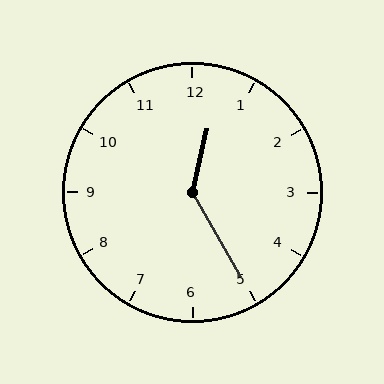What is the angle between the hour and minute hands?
Approximately 138 degrees.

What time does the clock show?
12:25.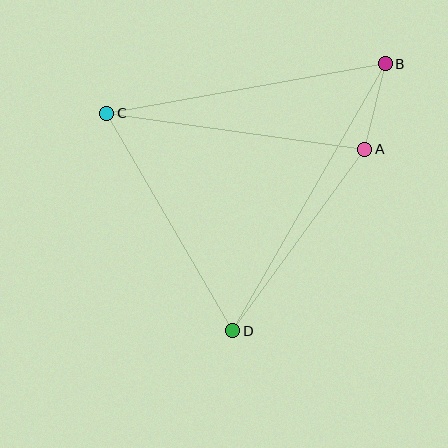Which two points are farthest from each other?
Points B and D are farthest from each other.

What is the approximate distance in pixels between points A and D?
The distance between A and D is approximately 225 pixels.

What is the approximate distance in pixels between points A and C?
The distance between A and C is approximately 261 pixels.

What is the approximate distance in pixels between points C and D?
The distance between C and D is approximately 252 pixels.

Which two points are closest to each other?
Points A and B are closest to each other.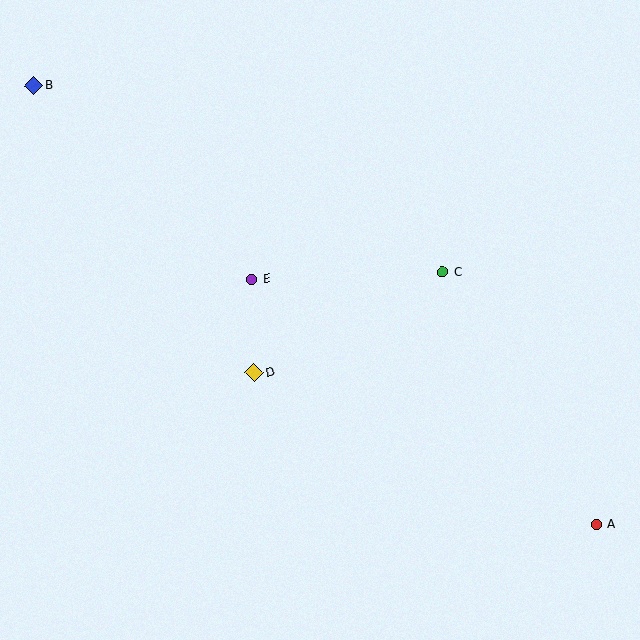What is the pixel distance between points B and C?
The distance between B and C is 449 pixels.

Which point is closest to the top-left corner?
Point B is closest to the top-left corner.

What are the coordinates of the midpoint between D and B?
The midpoint between D and B is at (144, 229).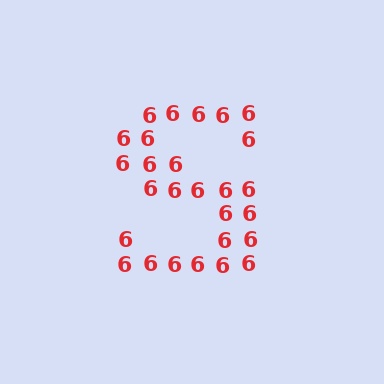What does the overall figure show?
The overall figure shows the letter S.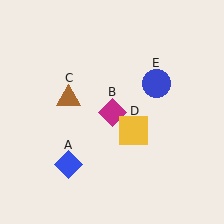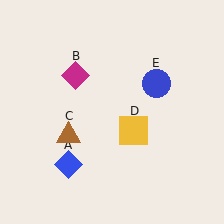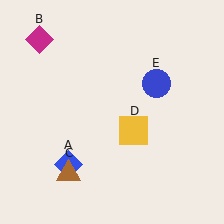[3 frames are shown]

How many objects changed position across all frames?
2 objects changed position: magenta diamond (object B), brown triangle (object C).